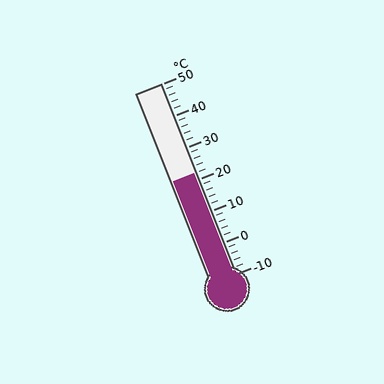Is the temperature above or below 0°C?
The temperature is above 0°C.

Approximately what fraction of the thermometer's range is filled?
The thermometer is filled to approximately 55% of its range.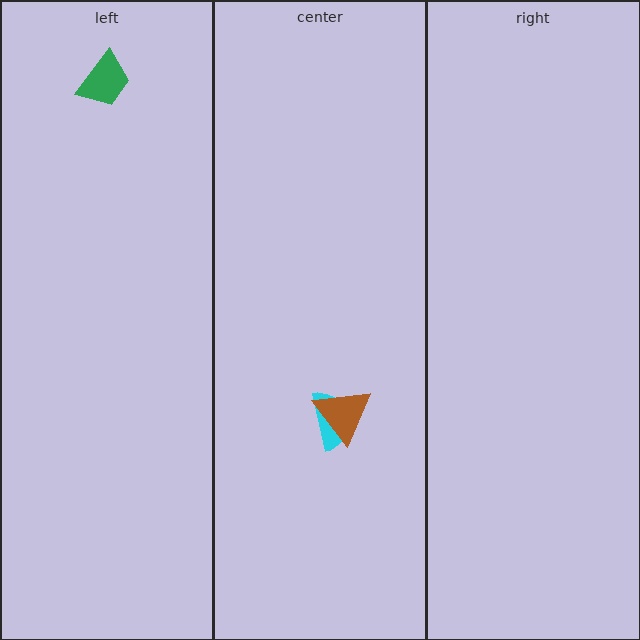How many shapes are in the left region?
1.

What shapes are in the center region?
The cyan semicircle, the brown triangle.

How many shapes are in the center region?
2.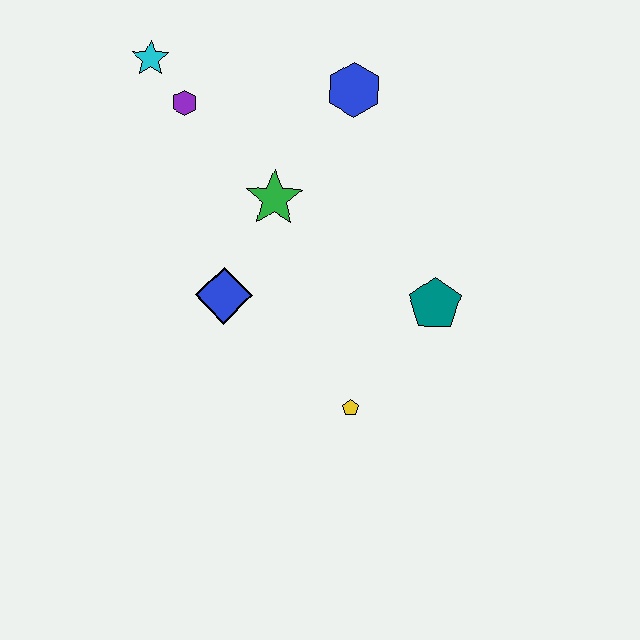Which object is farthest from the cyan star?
The yellow pentagon is farthest from the cyan star.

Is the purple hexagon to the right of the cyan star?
Yes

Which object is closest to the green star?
The blue diamond is closest to the green star.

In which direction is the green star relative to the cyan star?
The green star is below the cyan star.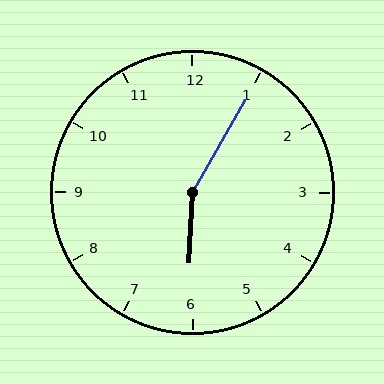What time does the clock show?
6:05.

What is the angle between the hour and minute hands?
Approximately 152 degrees.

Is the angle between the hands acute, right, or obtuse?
It is obtuse.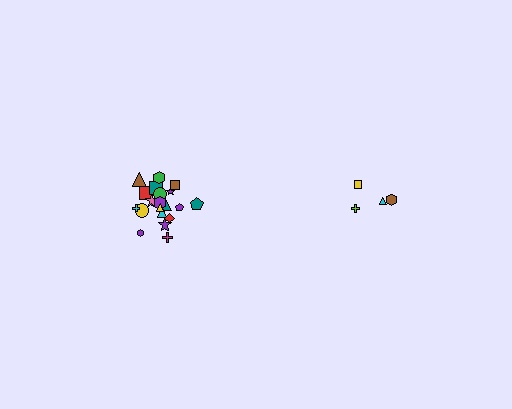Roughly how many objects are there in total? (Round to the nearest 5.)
Roughly 25 objects in total.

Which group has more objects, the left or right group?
The left group.